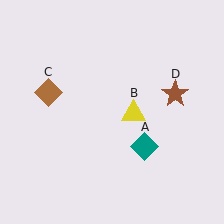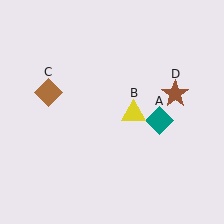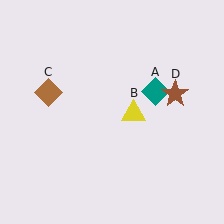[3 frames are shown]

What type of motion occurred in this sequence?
The teal diamond (object A) rotated counterclockwise around the center of the scene.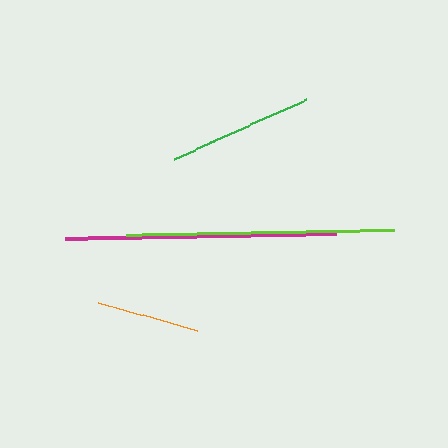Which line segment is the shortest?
The orange line is the shortest at approximately 103 pixels.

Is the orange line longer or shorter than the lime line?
The lime line is longer than the orange line.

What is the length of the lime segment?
The lime segment is approximately 268 pixels long.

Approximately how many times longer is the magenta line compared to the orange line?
The magenta line is approximately 2.6 times the length of the orange line.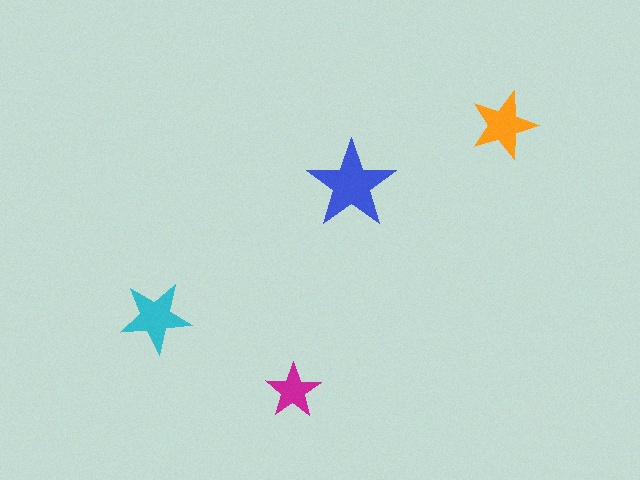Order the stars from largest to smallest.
the blue one, the cyan one, the orange one, the magenta one.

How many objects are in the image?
There are 4 objects in the image.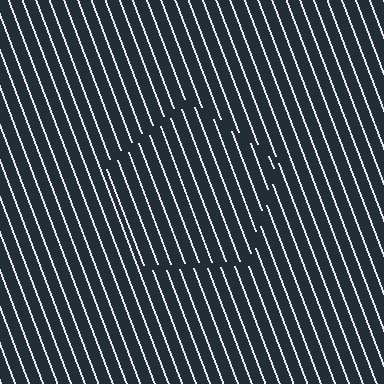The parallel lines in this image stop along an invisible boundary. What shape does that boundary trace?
An illusory pentagon. The interior of the shape contains the same grating, shifted by half a period — the contour is defined by the phase discontinuity where line-ends from the inner and outer gratings abut.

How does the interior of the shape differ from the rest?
The interior of the shape contains the same grating, shifted by half a period — the contour is defined by the phase discontinuity where line-ends from the inner and outer gratings abut.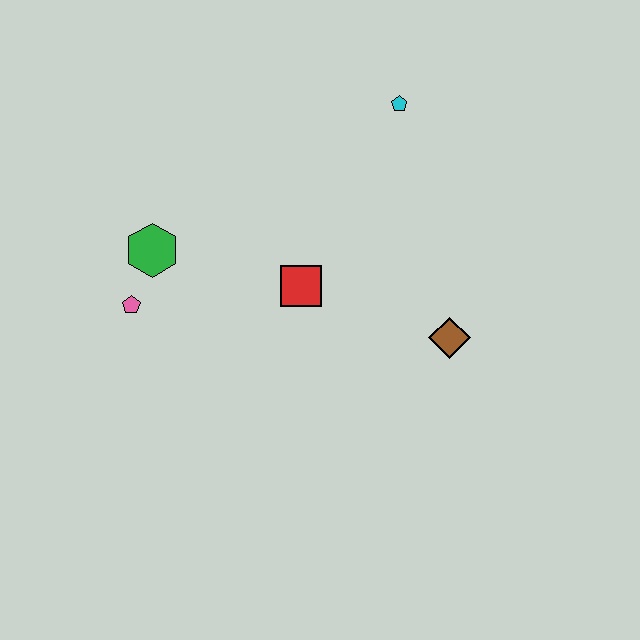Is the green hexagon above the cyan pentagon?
No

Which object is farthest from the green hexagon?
The brown diamond is farthest from the green hexagon.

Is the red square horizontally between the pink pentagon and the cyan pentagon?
Yes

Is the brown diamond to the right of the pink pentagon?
Yes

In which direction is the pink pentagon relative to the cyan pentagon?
The pink pentagon is to the left of the cyan pentagon.